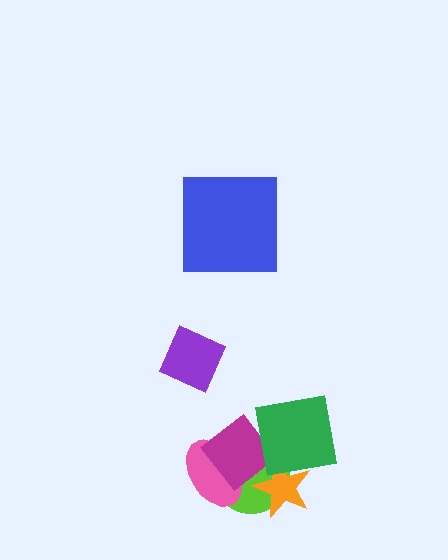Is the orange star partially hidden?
Yes, it is partially covered by another shape.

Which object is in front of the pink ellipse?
The magenta diamond is in front of the pink ellipse.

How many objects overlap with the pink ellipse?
2 objects overlap with the pink ellipse.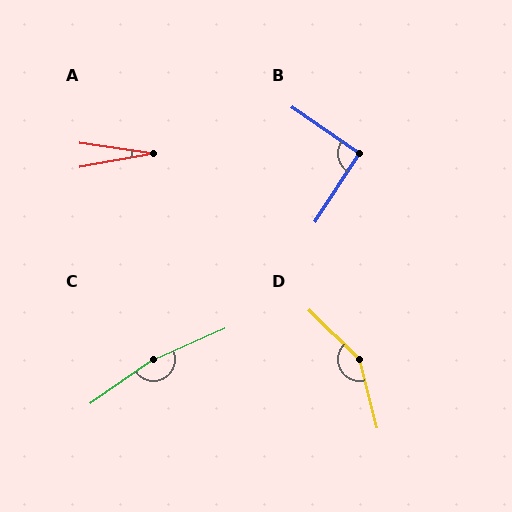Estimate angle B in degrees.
Approximately 92 degrees.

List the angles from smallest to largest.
A (18°), B (92°), D (148°), C (168°).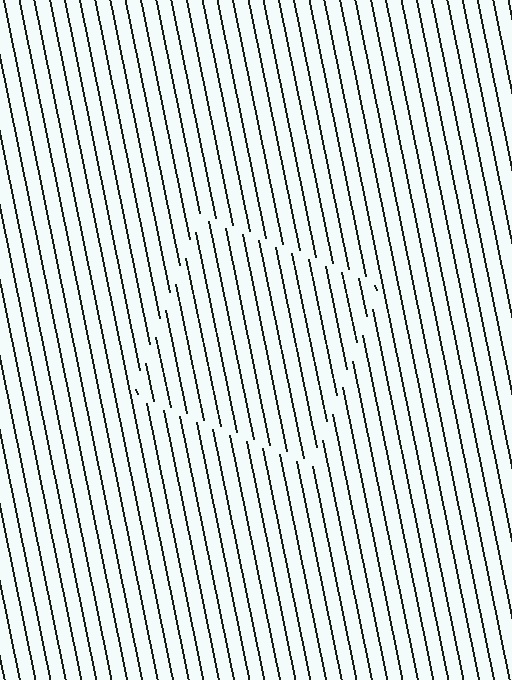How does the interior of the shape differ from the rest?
The interior of the shape contains the same grating, shifted by half a period — the contour is defined by the phase discontinuity where line-ends from the inner and outer gratings abut.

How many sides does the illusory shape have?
4 sides — the line-ends trace a square.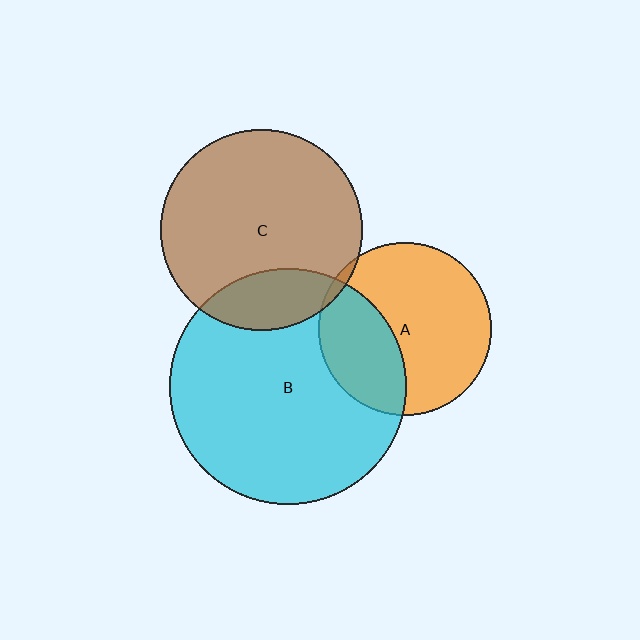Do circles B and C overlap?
Yes.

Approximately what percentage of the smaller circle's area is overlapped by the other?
Approximately 20%.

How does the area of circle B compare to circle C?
Approximately 1.4 times.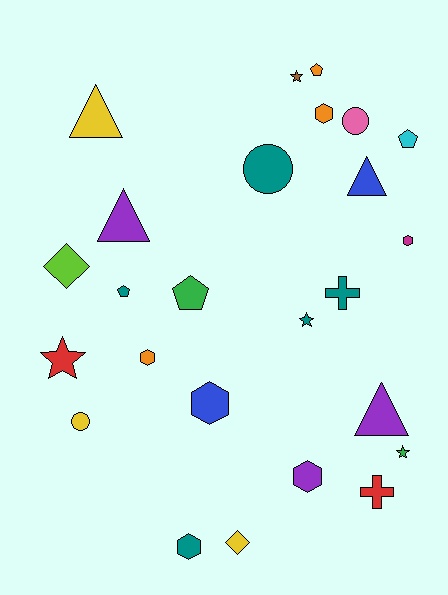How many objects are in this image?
There are 25 objects.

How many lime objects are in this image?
There is 1 lime object.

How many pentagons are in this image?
There are 4 pentagons.